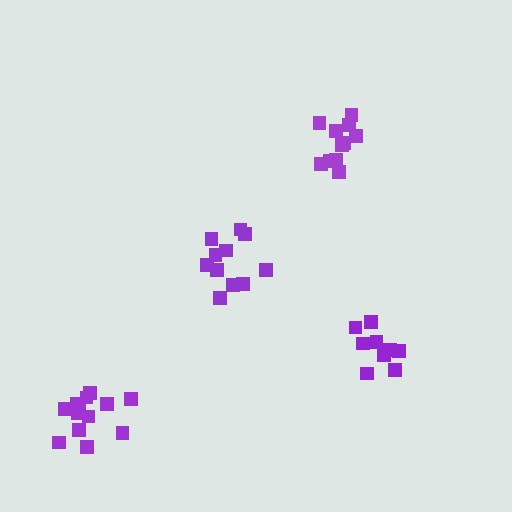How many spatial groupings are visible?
There are 4 spatial groupings.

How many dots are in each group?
Group 1: 11 dots, Group 2: 9 dots, Group 3: 13 dots, Group 4: 11 dots (44 total).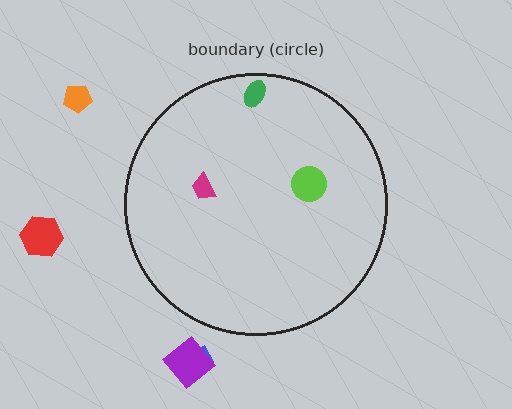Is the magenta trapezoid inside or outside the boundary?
Inside.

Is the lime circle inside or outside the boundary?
Inside.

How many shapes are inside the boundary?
3 inside, 4 outside.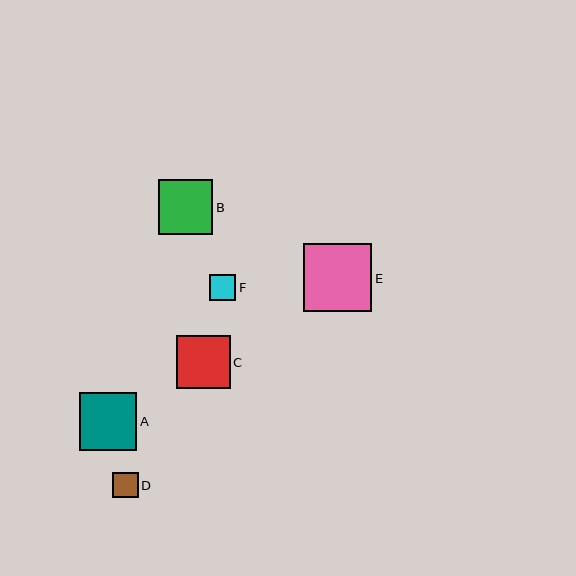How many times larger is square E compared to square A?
Square E is approximately 1.2 times the size of square A.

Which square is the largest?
Square E is the largest with a size of approximately 68 pixels.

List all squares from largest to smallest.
From largest to smallest: E, A, B, C, F, D.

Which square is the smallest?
Square D is the smallest with a size of approximately 25 pixels.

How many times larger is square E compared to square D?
Square E is approximately 2.7 times the size of square D.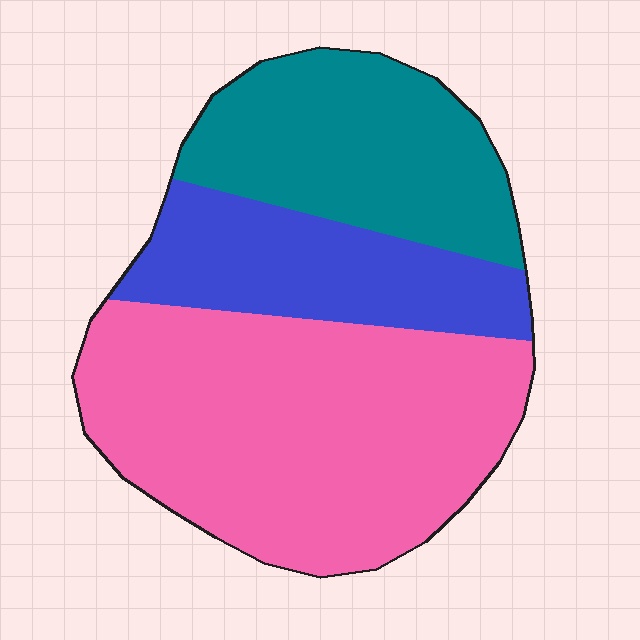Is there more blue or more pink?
Pink.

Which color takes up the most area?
Pink, at roughly 50%.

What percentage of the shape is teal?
Teal covers 27% of the shape.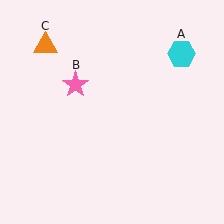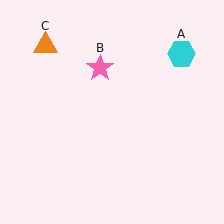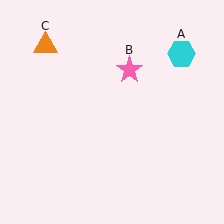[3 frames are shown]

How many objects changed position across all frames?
1 object changed position: pink star (object B).